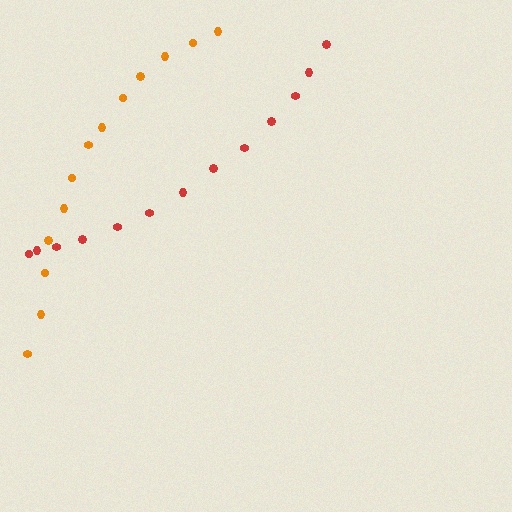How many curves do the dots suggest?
There are 2 distinct paths.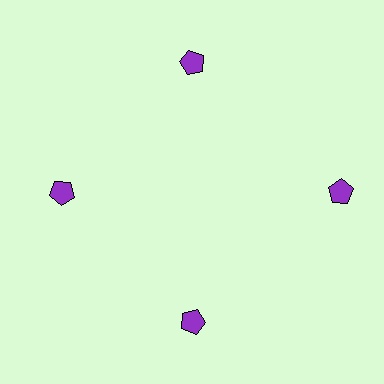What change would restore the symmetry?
The symmetry would be restored by moving it inward, back onto the ring so that all 4 pentagons sit at equal angles and equal distance from the center.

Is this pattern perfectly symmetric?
No. The 4 purple pentagons are arranged in a ring, but one element near the 3 o'clock position is pushed outward from the center, breaking the 4-fold rotational symmetry.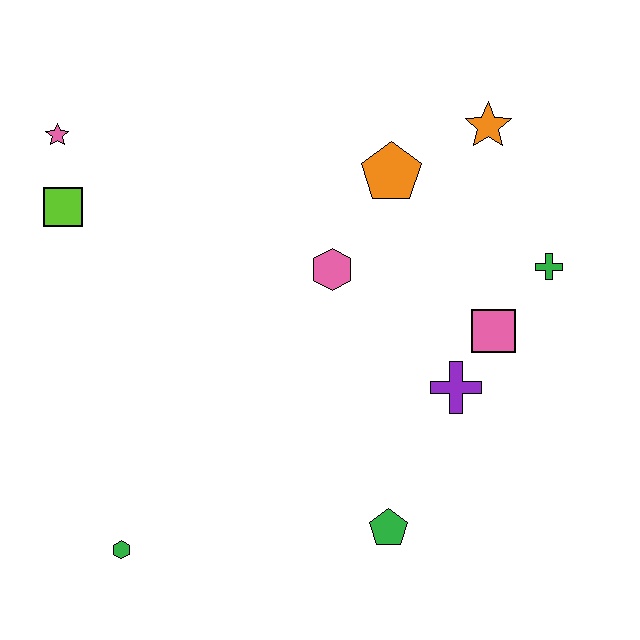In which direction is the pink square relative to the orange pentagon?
The pink square is below the orange pentagon.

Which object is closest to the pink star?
The lime square is closest to the pink star.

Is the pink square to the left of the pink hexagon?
No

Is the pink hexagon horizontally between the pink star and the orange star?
Yes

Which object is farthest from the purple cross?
The pink star is farthest from the purple cross.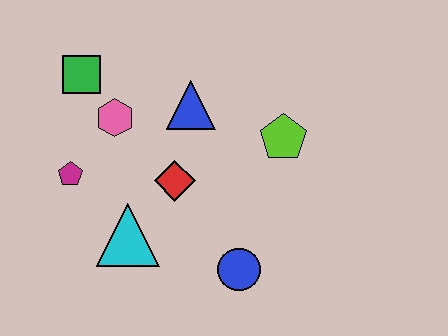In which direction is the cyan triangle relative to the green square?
The cyan triangle is below the green square.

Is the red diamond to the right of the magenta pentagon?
Yes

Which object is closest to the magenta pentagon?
The pink hexagon is closest to the magenta pentagon.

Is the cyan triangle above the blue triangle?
No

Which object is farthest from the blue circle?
The green square is farthest from the blue circle.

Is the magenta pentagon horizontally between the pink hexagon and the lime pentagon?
No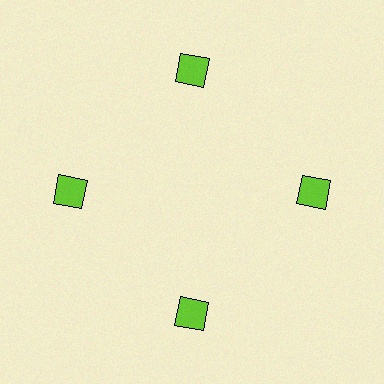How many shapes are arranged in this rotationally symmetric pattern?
There are 4 shapes, arranged in 4 groups of 1.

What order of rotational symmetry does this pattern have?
This pattern has 4-fold rotational symmetry.